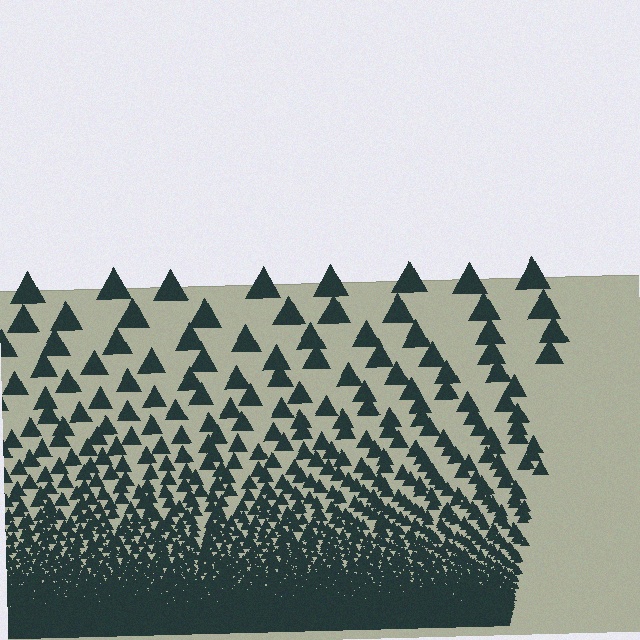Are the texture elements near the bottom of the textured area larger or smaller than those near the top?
Smaller. The gradient is inverted — elements near the bottom are smaller and denser.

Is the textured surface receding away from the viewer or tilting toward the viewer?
The surface appears to tilt toward the viewer. Texture elements get larger and sparser toward the top.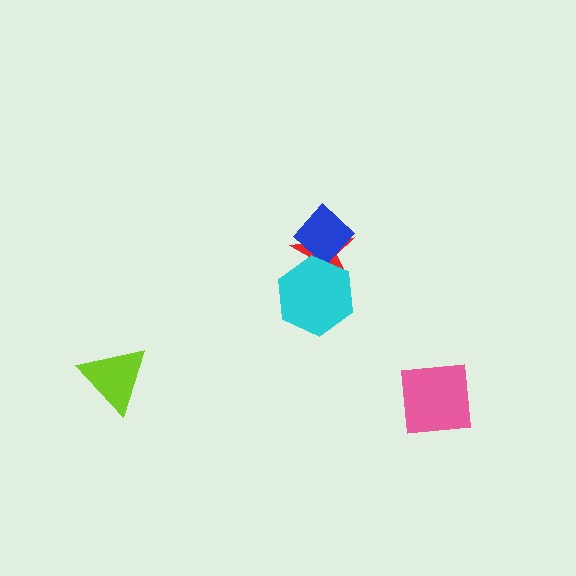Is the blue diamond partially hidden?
Yes, it is partially covered by another shape.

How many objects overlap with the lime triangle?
0 objects overlap with the lime triangle.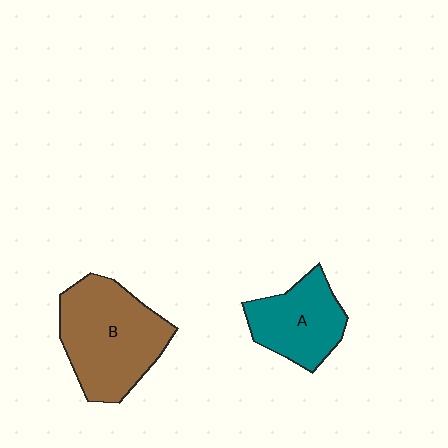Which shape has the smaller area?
Shape A (teal).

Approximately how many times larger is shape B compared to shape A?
Approximately 1.5 times.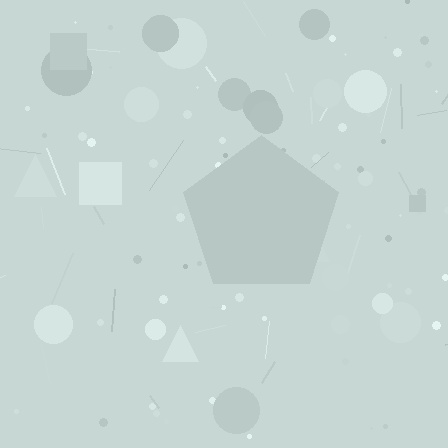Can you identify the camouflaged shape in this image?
The camouflaged shape is a pentagon.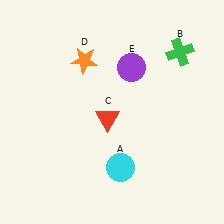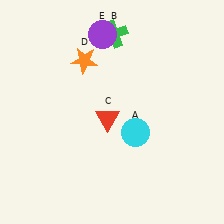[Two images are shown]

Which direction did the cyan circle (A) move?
The cyan circle (A) moved up.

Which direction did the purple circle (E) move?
The purple circle (E) moved up.